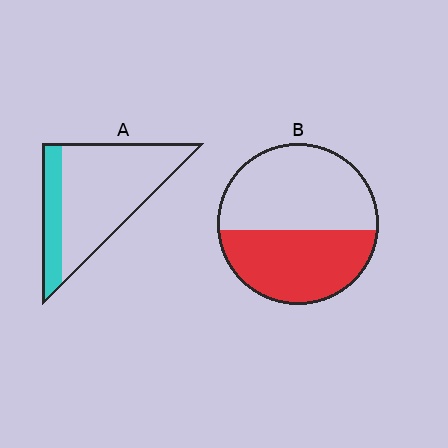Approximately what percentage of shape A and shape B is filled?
A is approximately 25% and B is approximately 45%.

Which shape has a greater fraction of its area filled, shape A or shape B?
Shape B.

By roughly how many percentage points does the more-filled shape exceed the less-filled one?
By roughly 20 percentage points (B over A).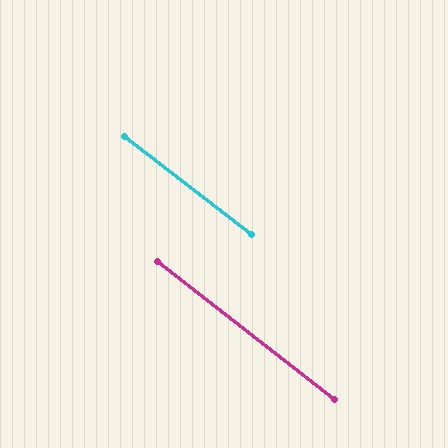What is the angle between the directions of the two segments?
Approximately 0 degrees.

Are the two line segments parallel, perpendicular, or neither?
Parallel — their directions differ by only 0.2°.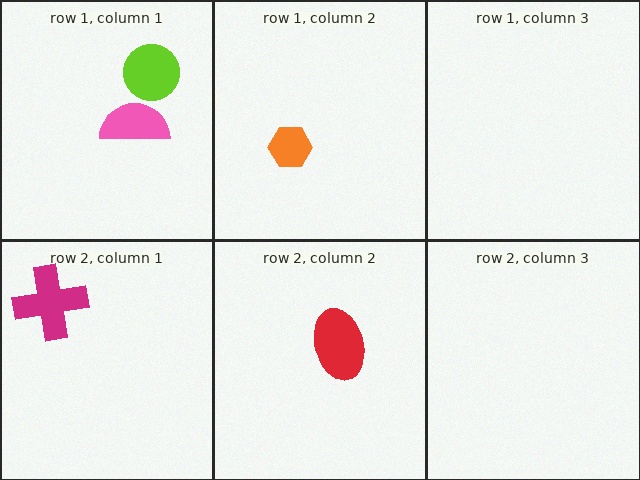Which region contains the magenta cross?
The row 2, column 1 region.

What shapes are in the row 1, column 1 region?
The pink semicircle, the lime circle.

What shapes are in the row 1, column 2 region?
The orange hexagon.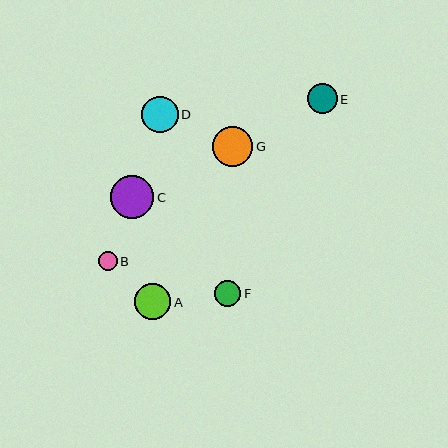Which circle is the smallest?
Circle B is the smallest with a size of approximately 19 pixels.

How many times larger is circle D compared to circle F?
Circle D is approximately 1.4 times the size of circle F.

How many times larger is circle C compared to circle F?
Circle C is approximately 1.6 times the size of circle F.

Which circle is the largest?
Circle C is the largest with a size of approximately 43 pixels.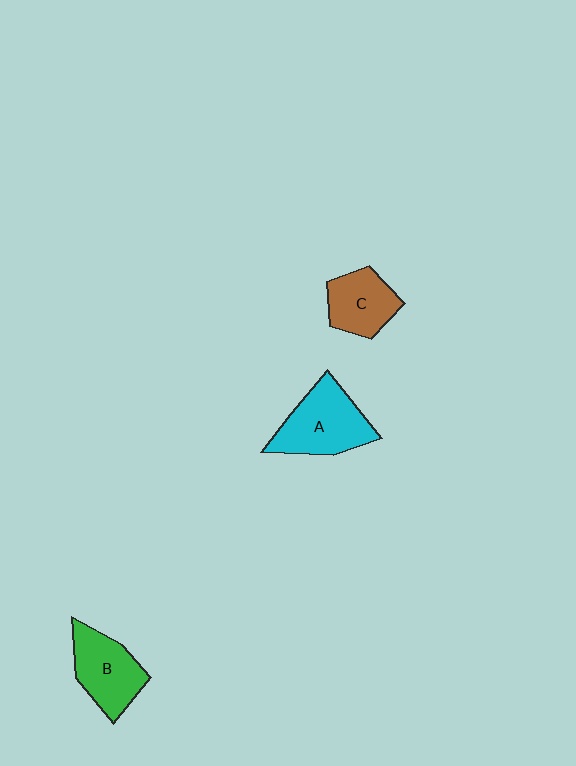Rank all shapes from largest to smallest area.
From largest to smallest: A (cyan), B (green), C (brown).